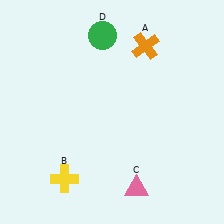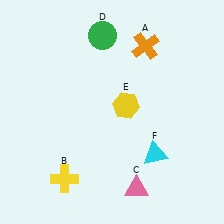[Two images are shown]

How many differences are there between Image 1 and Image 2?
There are 2 differences between the two images.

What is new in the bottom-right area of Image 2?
A cyan triangle (F) was added in the bottom-right area of Image 2.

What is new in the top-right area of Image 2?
A yellow hexagon (E) was added in the top-right area of Image 2.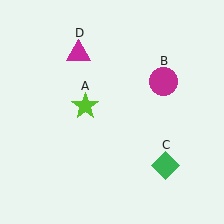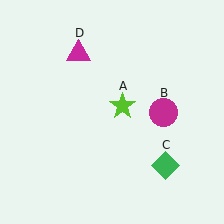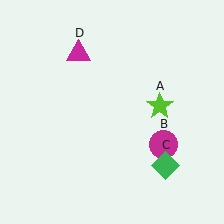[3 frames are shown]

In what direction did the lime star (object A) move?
The lime star (object A) moved right.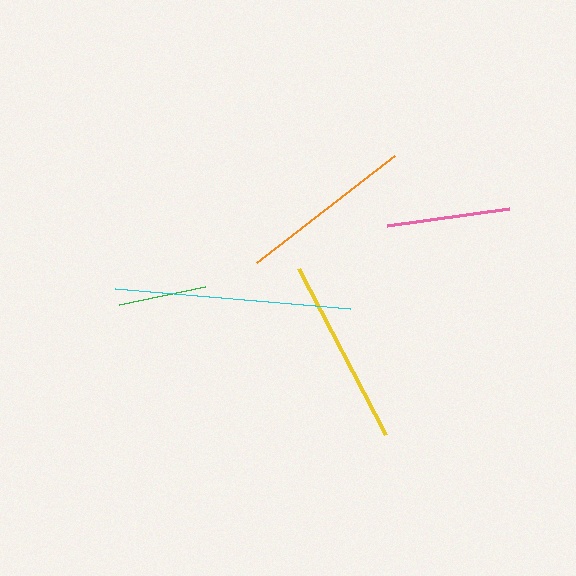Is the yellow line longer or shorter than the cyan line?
The cyan line is longer than the yellow line.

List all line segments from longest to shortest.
From longest to shortest: cyan, yellow, orange, pink, green.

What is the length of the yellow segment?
The yellow segment is approximately 188 pixels long.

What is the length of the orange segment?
The orange segment is approximately 176 pixels long.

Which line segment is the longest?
The cyan line is the longest at approximately 236 pixels.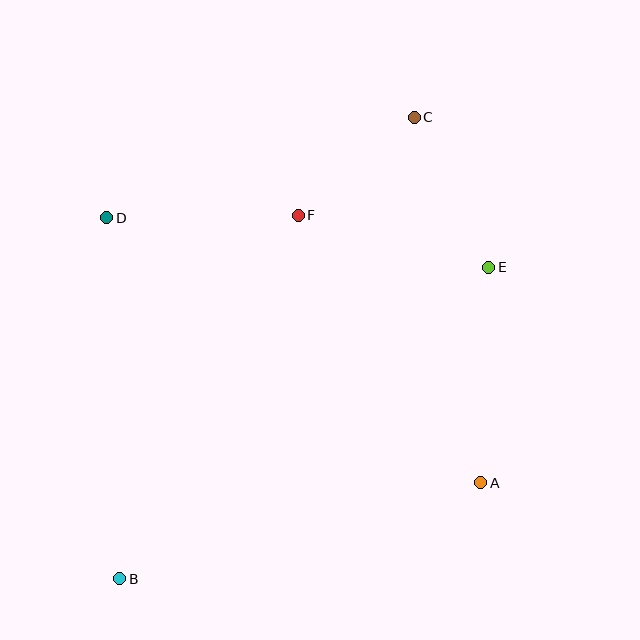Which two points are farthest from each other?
Points B and C are farthest from each other.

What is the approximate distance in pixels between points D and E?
The distance between D and E is approximately 385 pixels.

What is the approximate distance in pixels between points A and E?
The distance between A and E is approximately 216 pixels.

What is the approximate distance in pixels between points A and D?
The distance between A and D is approximately 458 pixels.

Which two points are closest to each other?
Points C and F are closest to each other.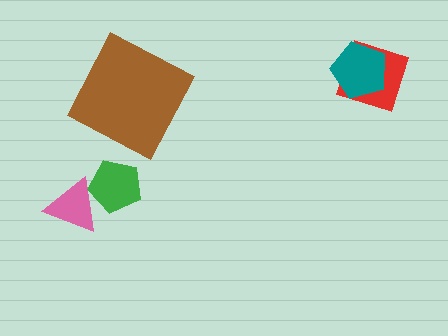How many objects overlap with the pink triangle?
1 object overlaps with the pink triangle.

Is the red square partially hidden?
Yes, it is partially covered by another shape.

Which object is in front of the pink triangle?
The green pentagon is in front of the pink triangle.